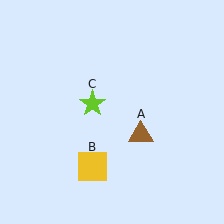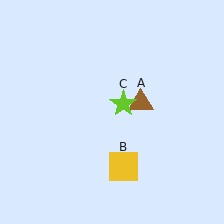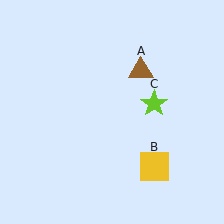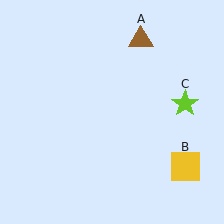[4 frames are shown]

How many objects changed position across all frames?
3 objects changed position: brown triangle (object A), yellow square (object B), lime star (object C).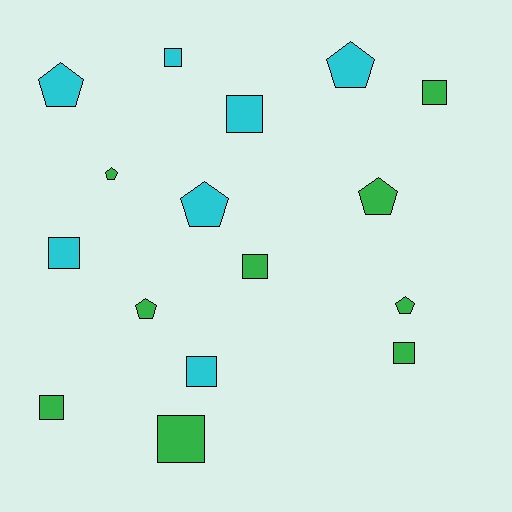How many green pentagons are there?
There are 4 green pentagons.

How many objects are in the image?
There are 16 objects.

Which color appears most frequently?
Green, with 9 objects.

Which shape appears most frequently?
Square, with 9 objects.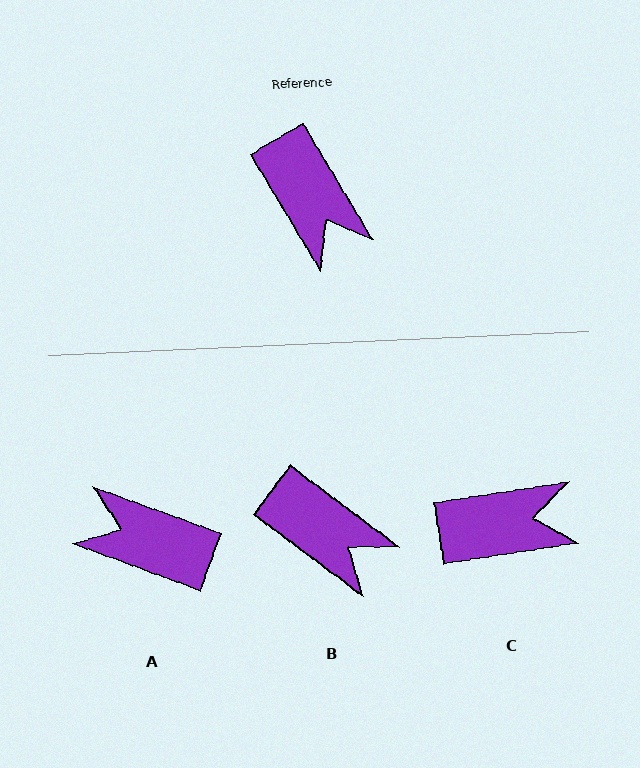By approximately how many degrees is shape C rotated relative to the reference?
Approximately 68 degrees counter-clockwise.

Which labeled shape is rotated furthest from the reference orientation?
A, about 141 degrees away.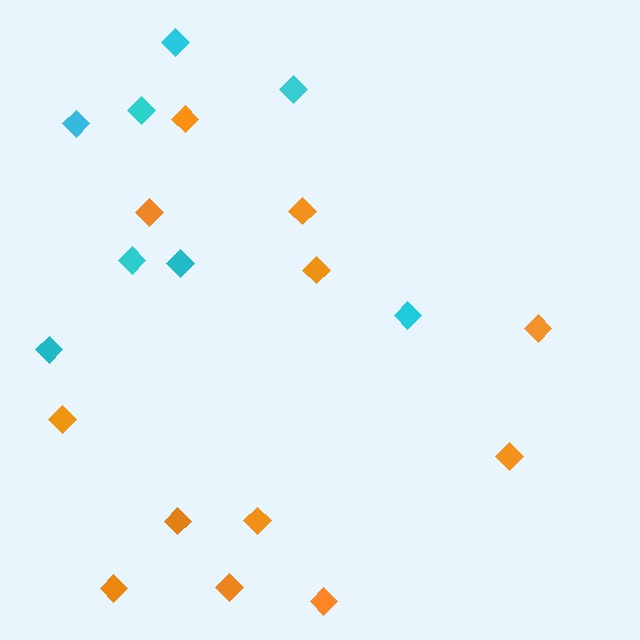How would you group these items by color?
There are 2 groups: one group of cyan diamonds (8) and one group of orange diamonds (12).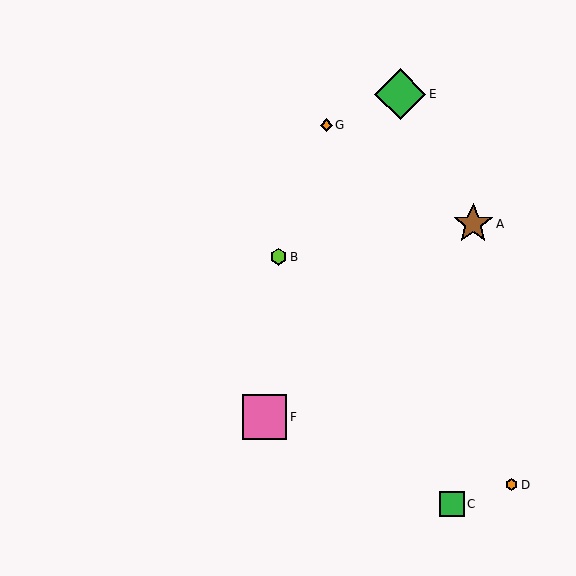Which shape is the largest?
The green diamond (labeled E) is the largest.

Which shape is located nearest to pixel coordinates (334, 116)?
The orange diamond (labeled G) at (326, 125) is nearest to that location.